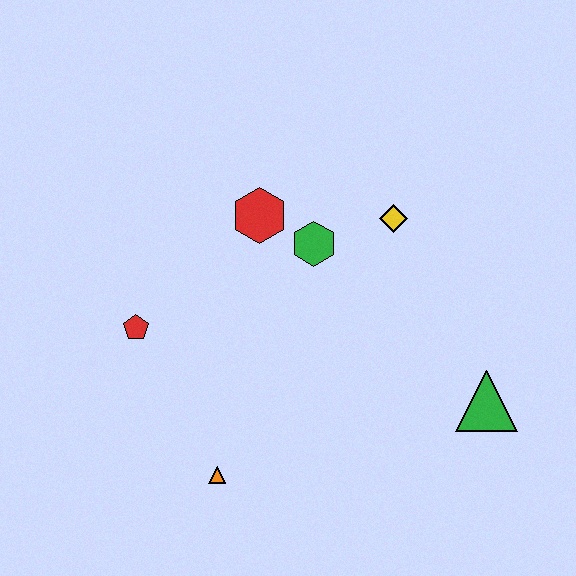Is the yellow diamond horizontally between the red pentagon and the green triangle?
Yes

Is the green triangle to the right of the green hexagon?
Yes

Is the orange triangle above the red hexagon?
No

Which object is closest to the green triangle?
The yellow diamond is closest to the green triangle.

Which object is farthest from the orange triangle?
The yellow diamond is farthest from the orange triangle.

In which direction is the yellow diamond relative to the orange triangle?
The yellow diamond is above the orange triangle.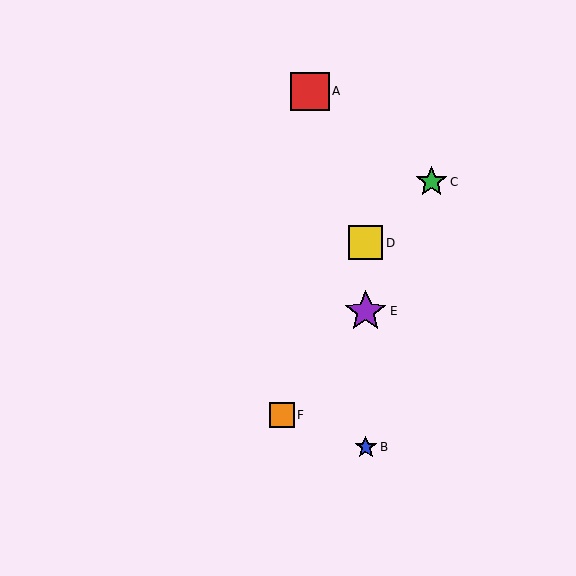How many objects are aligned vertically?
3 objects (B, D, E) are aligned vertically.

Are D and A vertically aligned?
No, D is at x≈366 and A is at x≈310.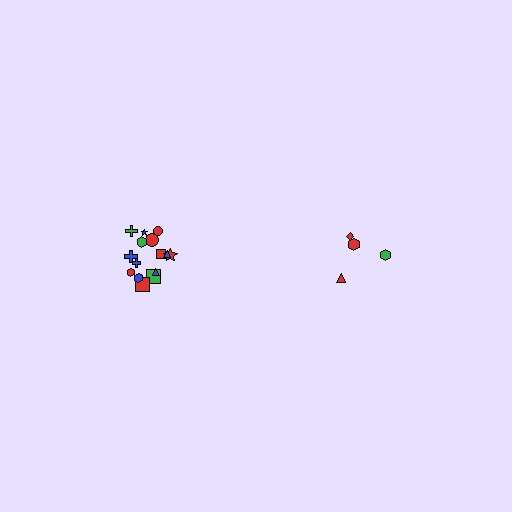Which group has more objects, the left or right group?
The left group.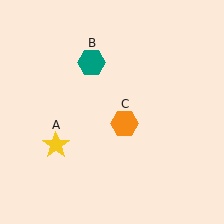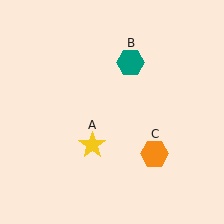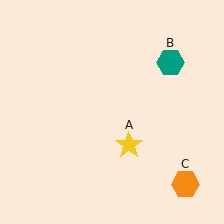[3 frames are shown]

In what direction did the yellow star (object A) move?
The yellow star (object A) moved right.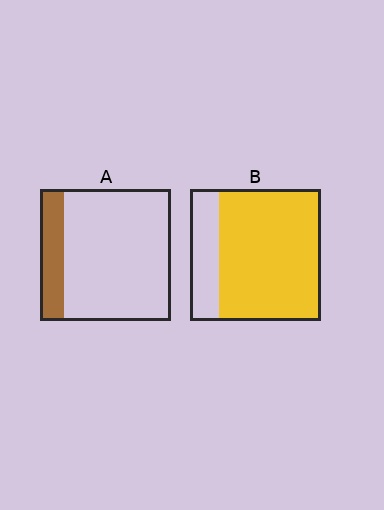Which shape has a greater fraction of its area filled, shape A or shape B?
Shape B.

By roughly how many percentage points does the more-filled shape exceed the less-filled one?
By roughly 60 percentage points (B over A).